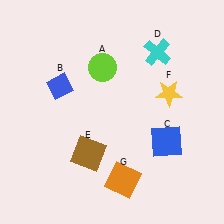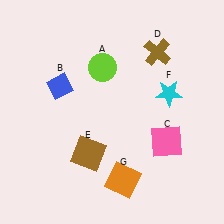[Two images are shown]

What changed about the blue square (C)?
In Image 1, C is blue. In Image 2, it changed to pink.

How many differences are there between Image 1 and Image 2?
There are 3 differences between the two images.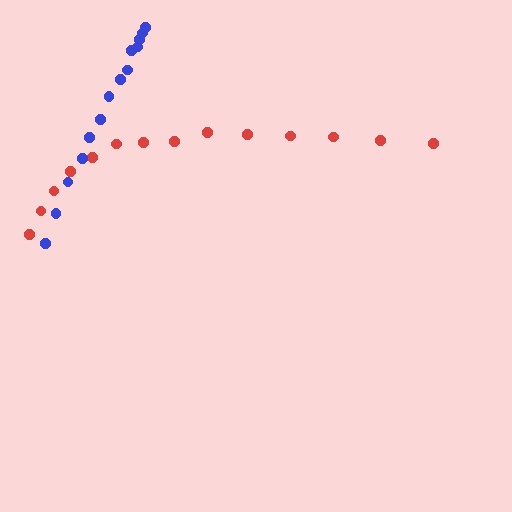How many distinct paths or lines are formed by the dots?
There are 2 distinct paths.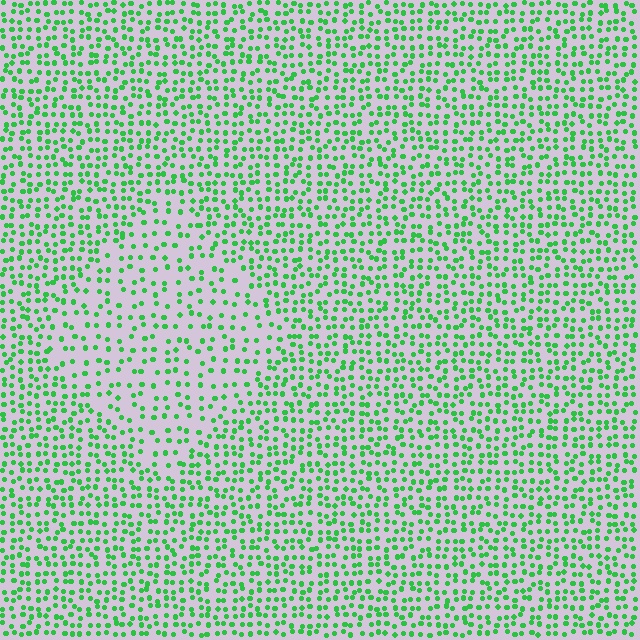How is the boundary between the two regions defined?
The boundary is defined by a change in element density (approximately 1.8x ratio). All elements are the same color, size, and shape.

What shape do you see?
I see a diamond.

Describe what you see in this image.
The image contains small green elements arranged at two different densities. A diamond-shaped region is visible where the elements are less densely packed than the surrounding area.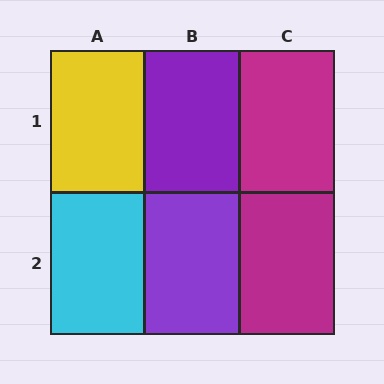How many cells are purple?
2 cells are purple.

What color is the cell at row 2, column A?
Cyan.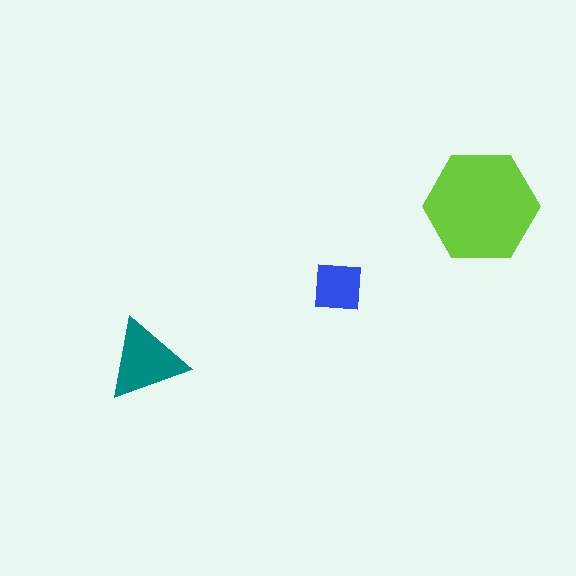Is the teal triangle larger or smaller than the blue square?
Larger.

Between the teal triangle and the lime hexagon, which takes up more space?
The lime hexagon.